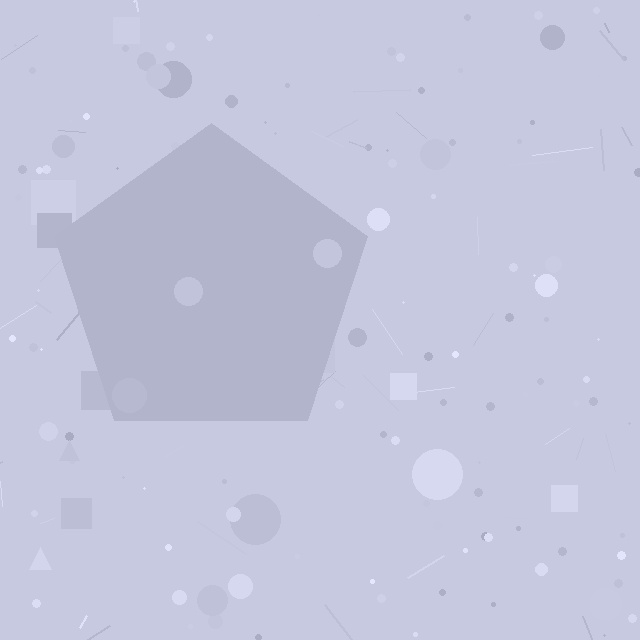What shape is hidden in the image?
A pentagon is hidden in the image.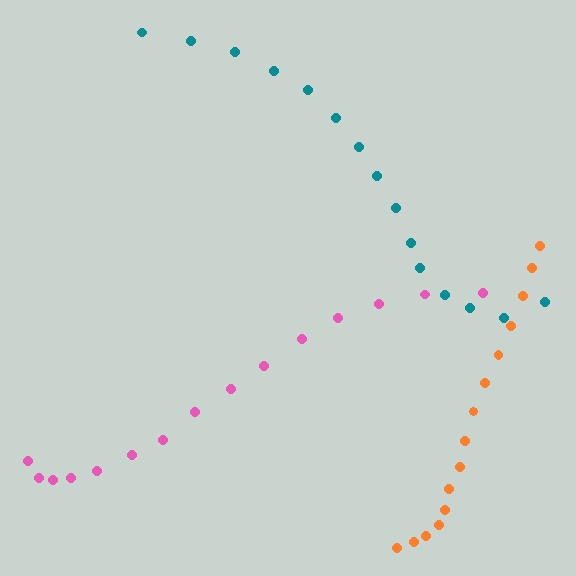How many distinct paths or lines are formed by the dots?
There are 3 distinct paths.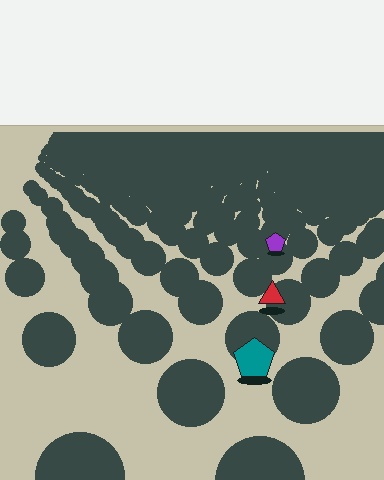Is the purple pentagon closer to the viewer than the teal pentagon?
No. The teal pentagon is closer — you can tell from the texture gradient: the ground texture is coarser near it.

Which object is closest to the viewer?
The teal pentagon is closest. The texture marks near it are larger and more spread out.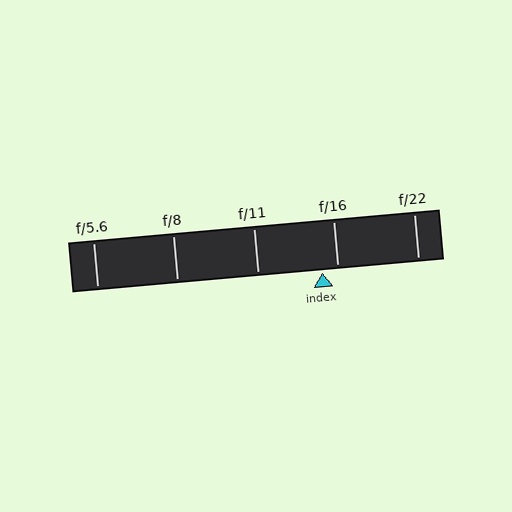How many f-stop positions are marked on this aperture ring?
There are 5 f-stop positions marked.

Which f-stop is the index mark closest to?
The index mark is closest to f/16.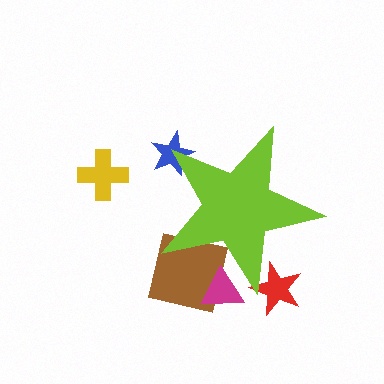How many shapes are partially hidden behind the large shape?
4 shapes are partially hidden.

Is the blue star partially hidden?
Yes, the blue star is partially hidden behind the lime star.